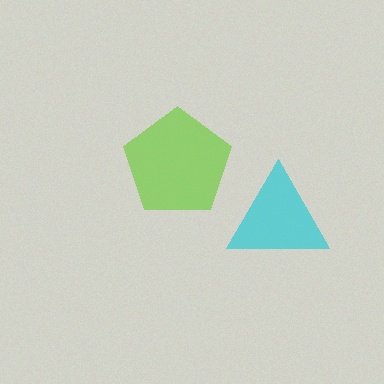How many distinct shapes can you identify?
There are 2 distinct shapes: a cyan triangle, a lime pentagon.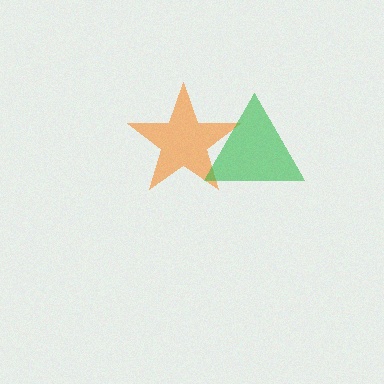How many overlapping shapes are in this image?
There are 2 overlapping shapes in the image.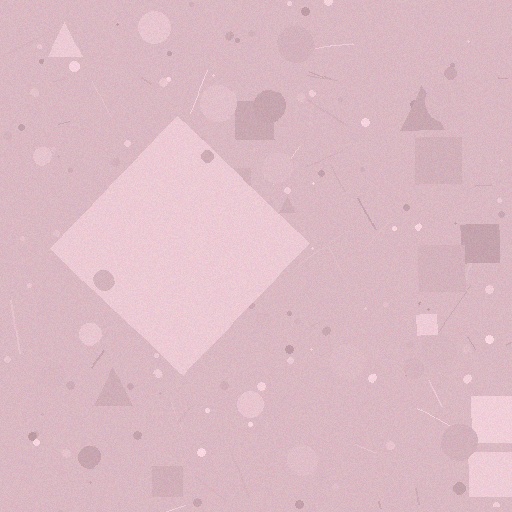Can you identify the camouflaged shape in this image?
The camouflaged shape is a diamond.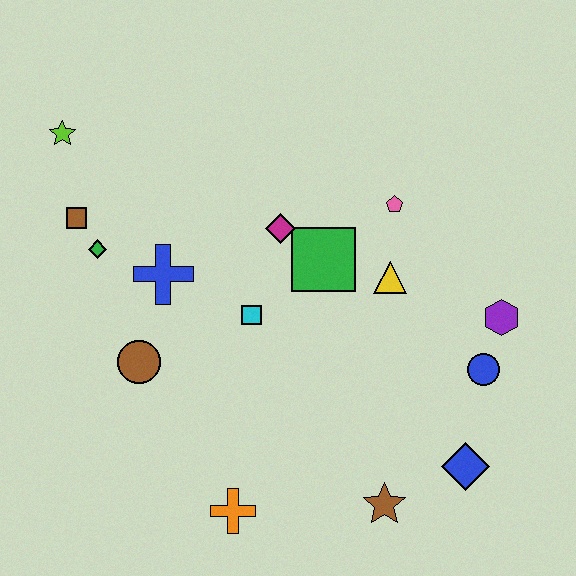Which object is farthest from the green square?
The lime star is farthest from the green square.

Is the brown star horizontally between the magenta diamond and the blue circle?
Yes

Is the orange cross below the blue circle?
Yes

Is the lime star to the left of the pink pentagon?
Yes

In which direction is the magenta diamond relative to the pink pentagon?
The magenta diamond is to the left of the pink pentagon.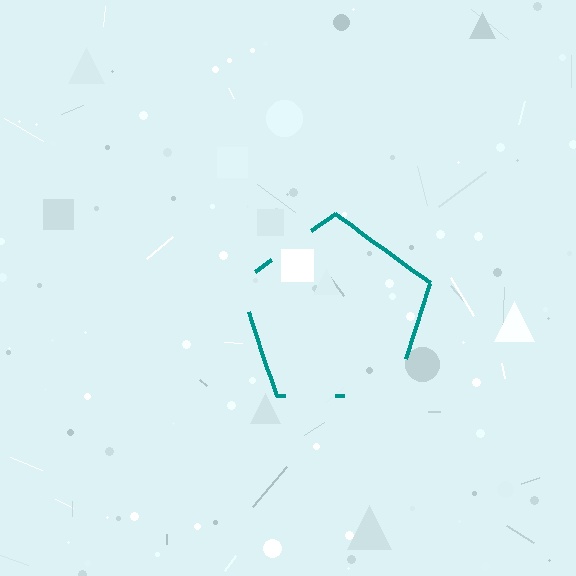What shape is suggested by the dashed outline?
The dashed outline suggests a pentagon.